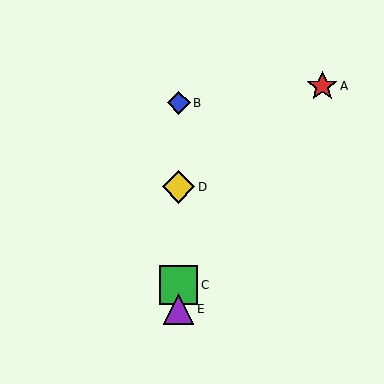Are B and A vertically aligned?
No, B is at x≈179 and A is at x≈322.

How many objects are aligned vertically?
4 objects (B, C, D, E) are aligned vertically.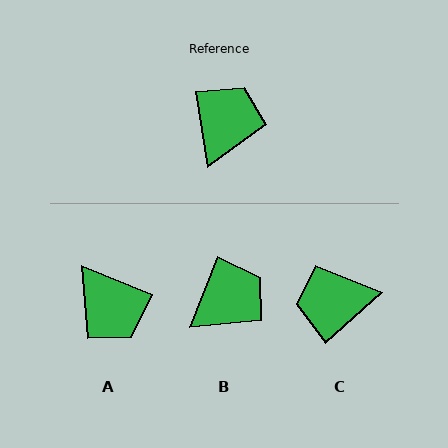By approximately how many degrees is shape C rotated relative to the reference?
Approximately 122 degrees counter-clockwise.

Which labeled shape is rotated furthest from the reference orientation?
C, about 122 degrees away.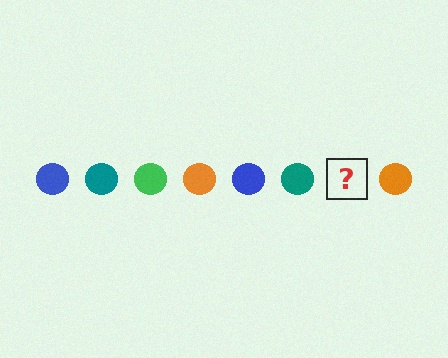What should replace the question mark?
The question mark should be replaced with a green circle.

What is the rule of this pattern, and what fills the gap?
The rule is that the pattern cycles through blue, teal, green, orange circles. The gap should be filled with a green circle.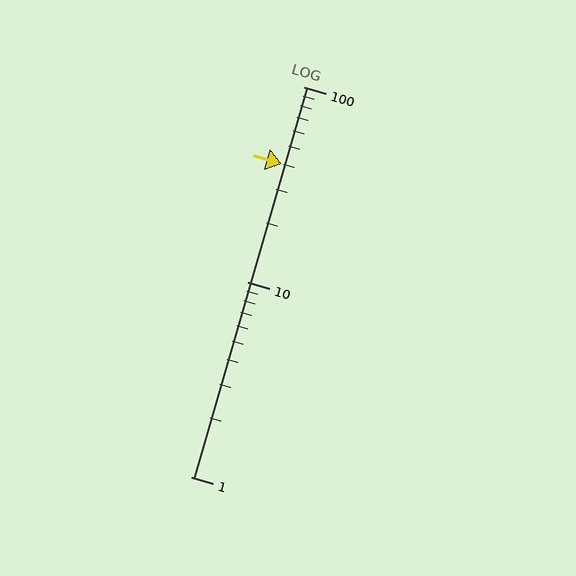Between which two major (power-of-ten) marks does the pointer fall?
The pointer is between 10 and 100.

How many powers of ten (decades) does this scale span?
The scale spans 2 decades, from 1 to 100.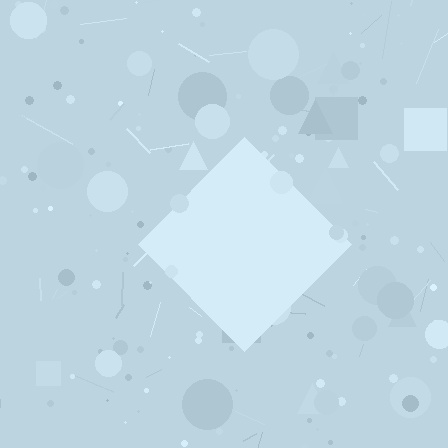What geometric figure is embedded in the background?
A diamond is embedded in the background.